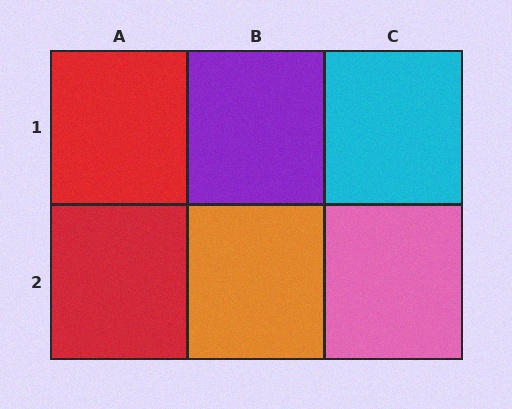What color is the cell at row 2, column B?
Orange.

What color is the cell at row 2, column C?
Pink.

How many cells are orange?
1 cell is orange.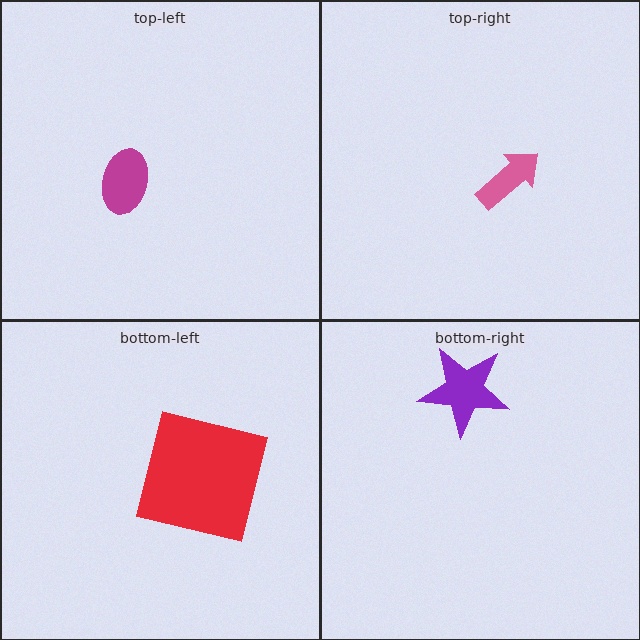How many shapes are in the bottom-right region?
1.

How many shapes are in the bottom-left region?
1.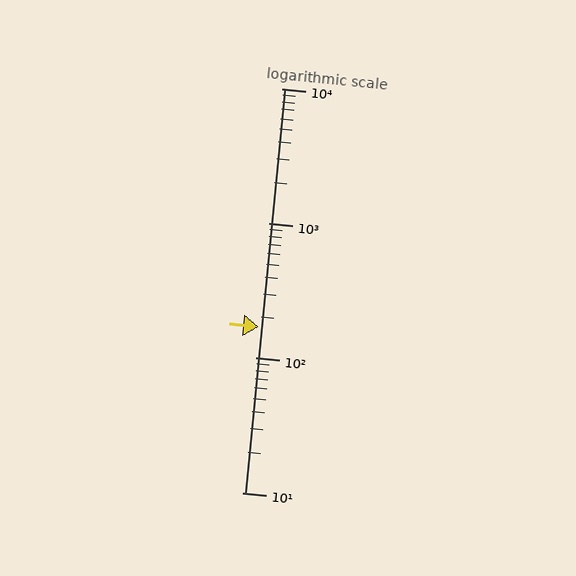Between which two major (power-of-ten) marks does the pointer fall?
The pointer is between 100 and 1000.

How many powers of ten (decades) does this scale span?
The scale spans 3 decades, from 10 to 10000.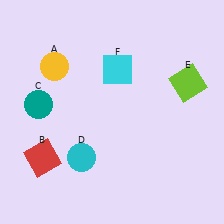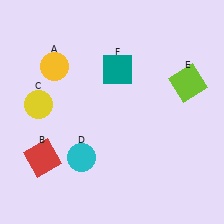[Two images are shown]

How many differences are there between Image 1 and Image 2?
There are 2 differences between the two images.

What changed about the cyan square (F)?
In Image 1, F is cyan. In Image 2, it changed to teal.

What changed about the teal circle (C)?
In Image 1, C is teal. In Image 2, it changed to yellow.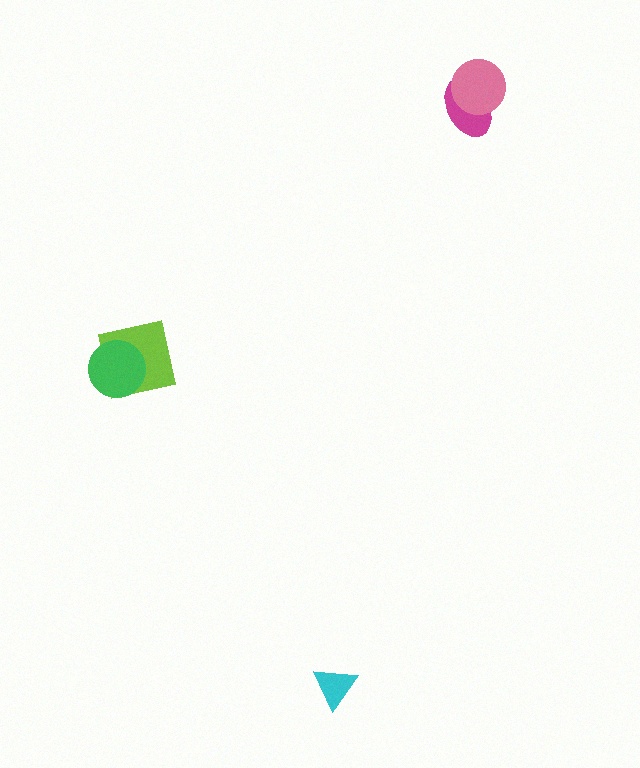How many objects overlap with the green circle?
1 object overlaps with the green circle.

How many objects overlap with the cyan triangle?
0 objects overlap with the cyan triangle.